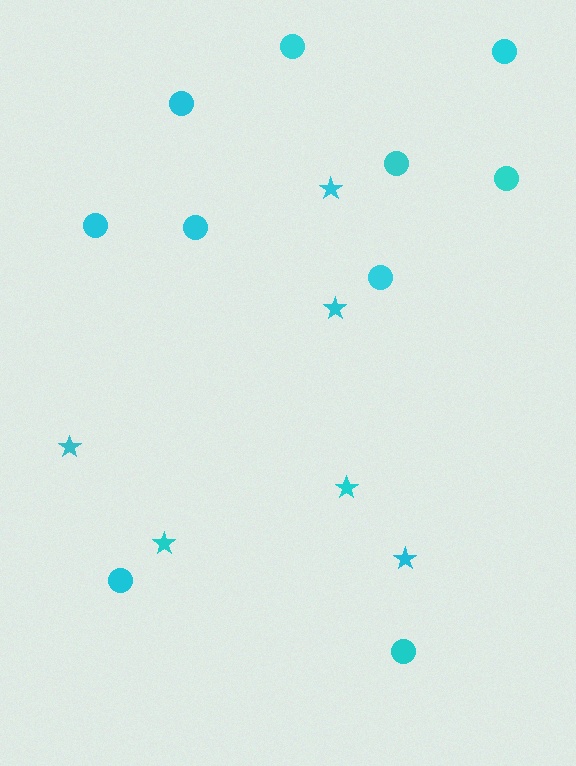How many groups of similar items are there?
There are 2 groups: one group of stars (6) and one group of circles (10).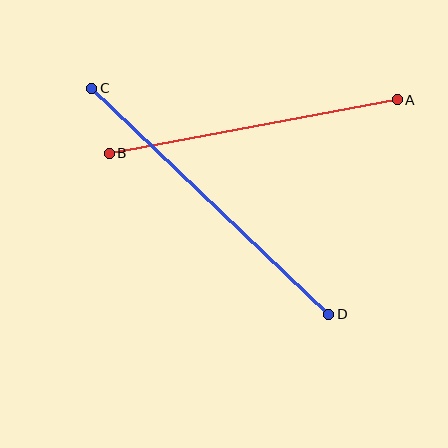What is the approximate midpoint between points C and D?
The midpoint is at approximately (210, 201) pixels.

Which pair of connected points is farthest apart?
Points C and D are farthest apart.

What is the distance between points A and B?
The distance is approximately 293 pixels.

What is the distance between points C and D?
The distance is approximately 327 pixels.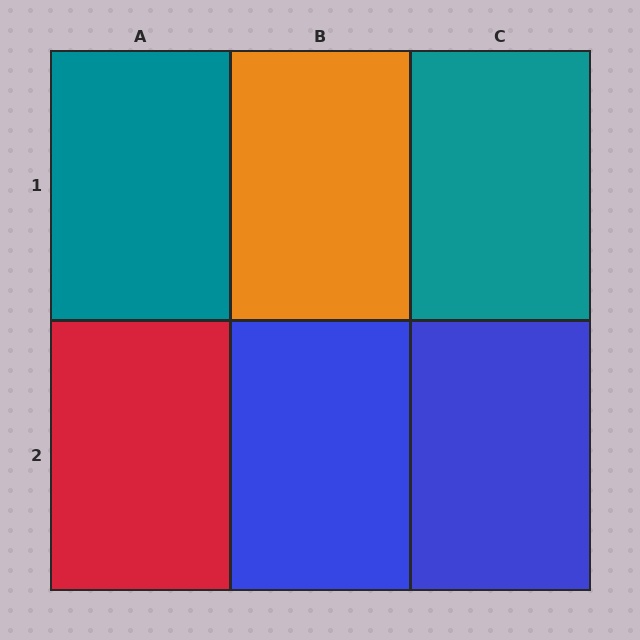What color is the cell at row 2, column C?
Blue.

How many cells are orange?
1 cell is orange.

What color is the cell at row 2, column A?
Red.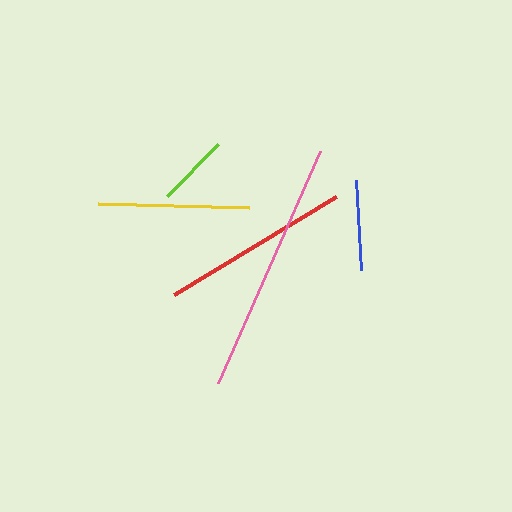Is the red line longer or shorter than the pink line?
The pink line is longer than the red line.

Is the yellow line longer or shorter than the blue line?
The yellow line is longer than the blue line.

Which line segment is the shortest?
The lime line is the shortest at approximately 73 pixels.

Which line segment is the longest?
The pink line is the longest at approximately 253 pixels.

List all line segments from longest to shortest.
From longest to shortest: pink, red, yellow, blue, lime.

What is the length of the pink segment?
The pink segment is approximately 253 pixels long.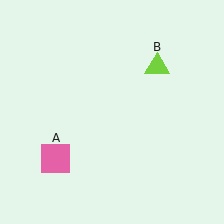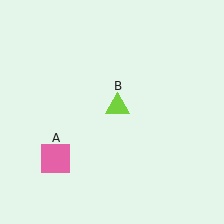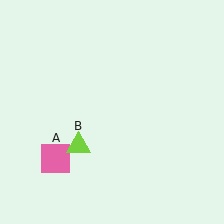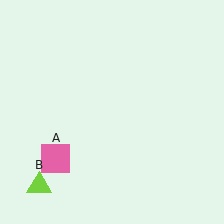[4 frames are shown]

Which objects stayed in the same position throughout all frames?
Pink square (object A) remained stationary.